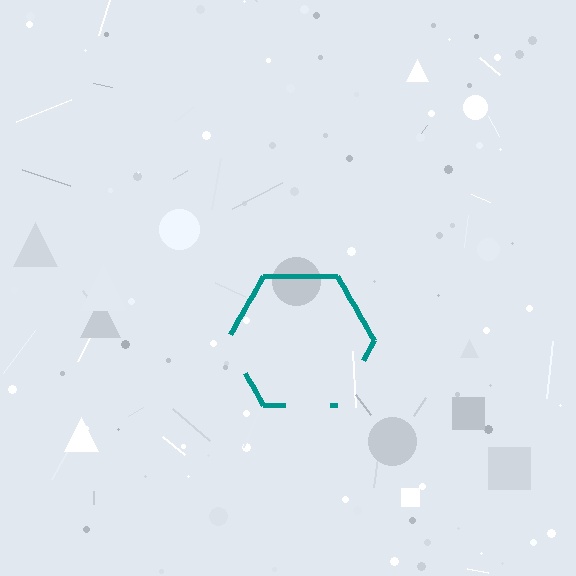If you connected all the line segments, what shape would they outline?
They would outline a hexagon.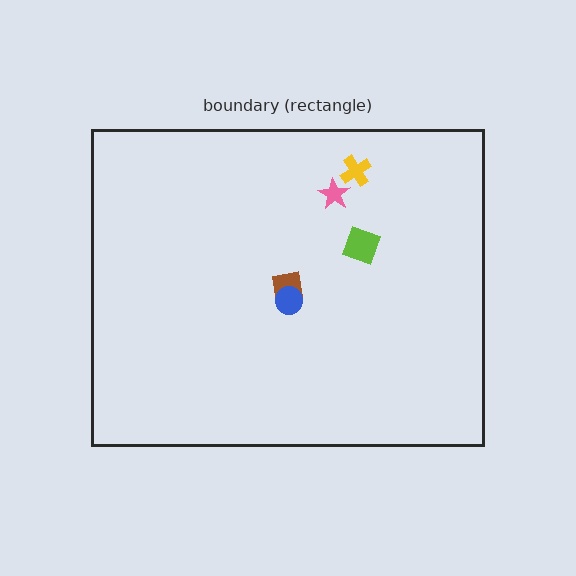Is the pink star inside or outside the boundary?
Inside.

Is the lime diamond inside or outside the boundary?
Inside.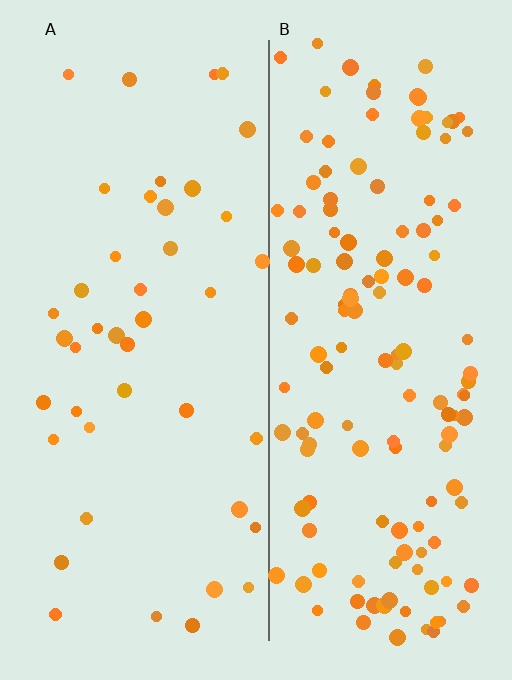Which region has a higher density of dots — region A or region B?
B (the right).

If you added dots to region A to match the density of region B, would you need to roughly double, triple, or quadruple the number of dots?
Approximately triple.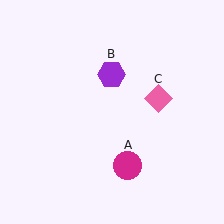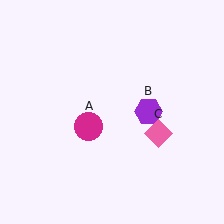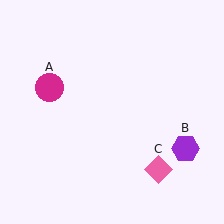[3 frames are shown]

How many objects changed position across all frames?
3 objects changed position: magenta circle (object A), purple hexagon (object B), pink diamond (object C).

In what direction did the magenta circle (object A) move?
The magenta circle (object A) moved up and to the left.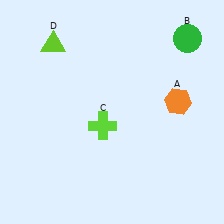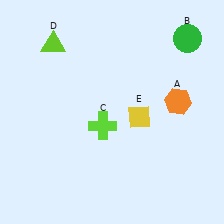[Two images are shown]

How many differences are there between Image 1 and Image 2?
There is 1 difference between the two images.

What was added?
A yellow diamond (E) was added in Image 2.